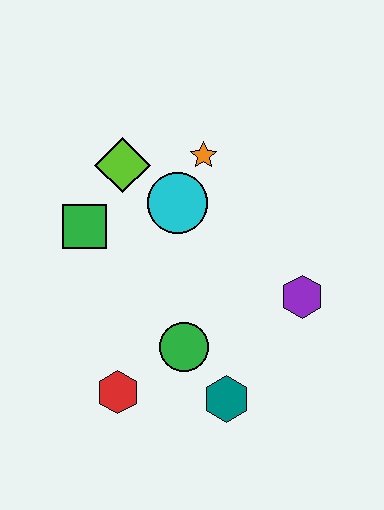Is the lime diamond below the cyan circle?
No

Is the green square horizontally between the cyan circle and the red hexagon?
No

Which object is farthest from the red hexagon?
The orange star is farthest from the red hexagon.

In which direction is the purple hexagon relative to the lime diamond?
The purple hexagon is to the right of the lime diamond.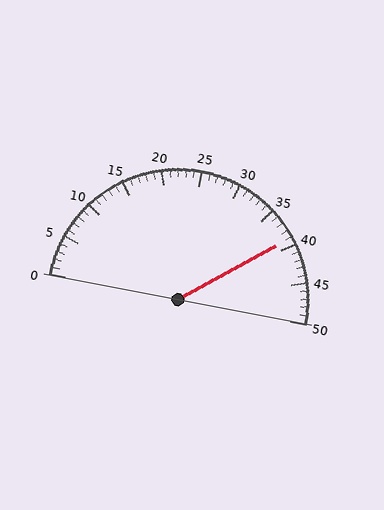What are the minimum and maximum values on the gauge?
The gauge ranges from 0 to 50.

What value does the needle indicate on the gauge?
The needle indicates approximately 39.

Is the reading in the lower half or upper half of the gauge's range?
The reading is in the upper half of the range (0 to 50).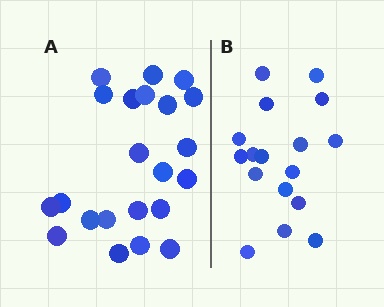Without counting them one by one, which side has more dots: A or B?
Region A (the left region) has more dots.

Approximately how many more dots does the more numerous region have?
Region A has about 5 more dots than region B.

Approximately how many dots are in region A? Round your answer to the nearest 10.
About 20 dots. (The exact count is 22, which rounds to 20.)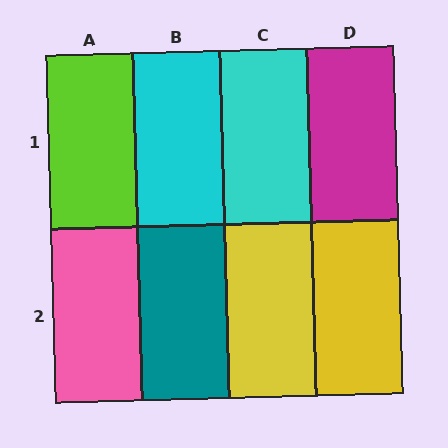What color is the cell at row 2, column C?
Yellow.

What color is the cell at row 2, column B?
Teal.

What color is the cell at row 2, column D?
Yellow.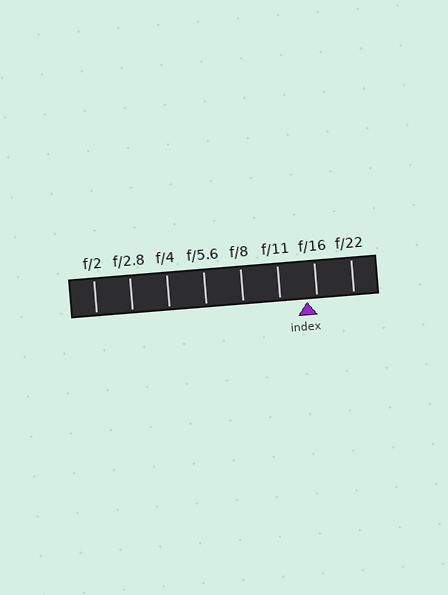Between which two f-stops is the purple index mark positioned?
The index mark is between f/11 and f/16.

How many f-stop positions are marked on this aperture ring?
There are 8 f-stop positions marked.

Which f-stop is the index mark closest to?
The index mark is closest to f/16.